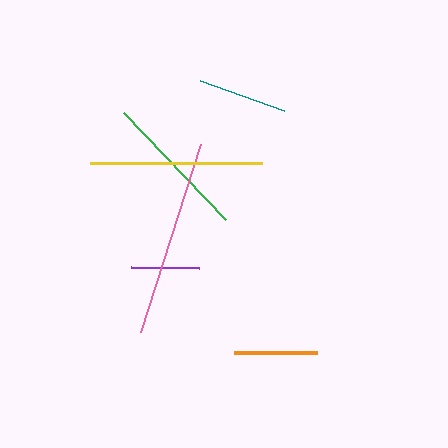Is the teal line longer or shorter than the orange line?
The teal line is longer than the orange line.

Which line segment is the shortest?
The purple line is the shortest at approximately 69 pixels.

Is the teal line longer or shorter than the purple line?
The teal line is longer than the purple line.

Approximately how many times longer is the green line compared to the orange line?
The green line is approximately 1.8 times the length of the orange line.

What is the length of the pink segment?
The pink segment is approximately 197 pixels long.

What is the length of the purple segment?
The purple segment is approximately 69 pixels long.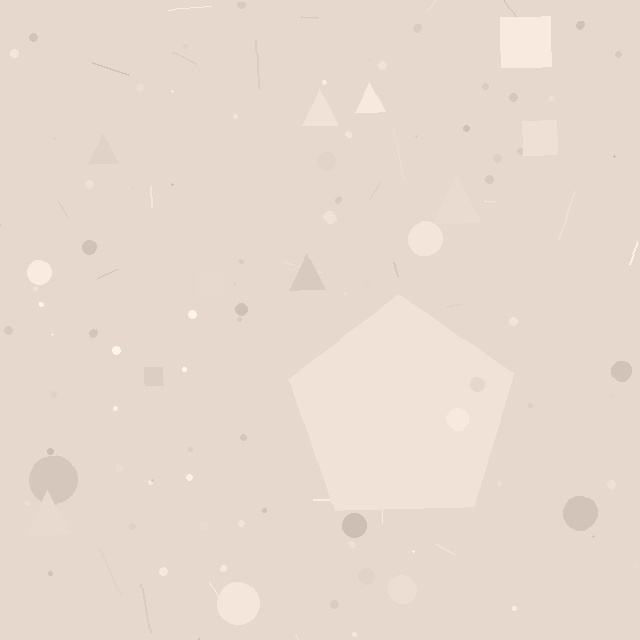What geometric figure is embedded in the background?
A pentagon is embedded in the background.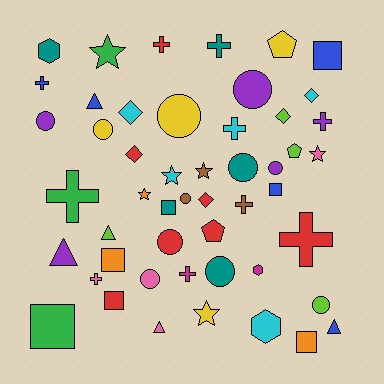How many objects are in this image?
There are 50 objects.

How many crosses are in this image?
There are 10 crosses.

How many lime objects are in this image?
There are 4 lime objects.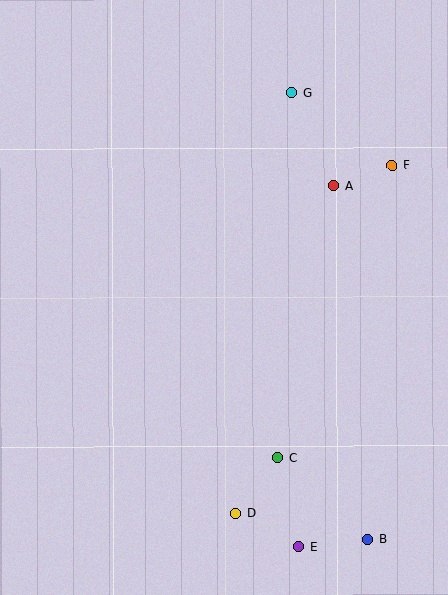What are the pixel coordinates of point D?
Point D is at (235, 513).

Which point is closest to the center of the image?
Point A at (333, 185) is closest to the center.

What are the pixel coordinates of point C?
Point C is at (277, 458).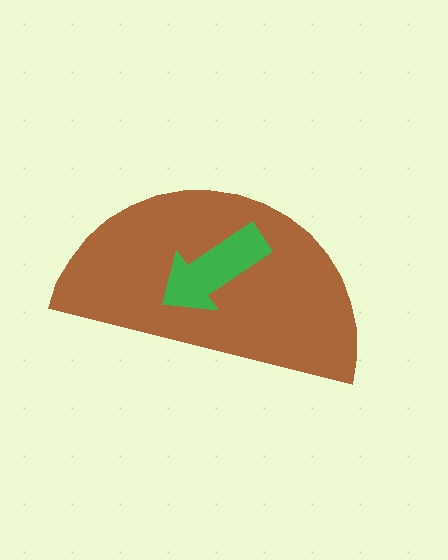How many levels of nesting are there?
2.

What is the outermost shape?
The brown semicircle.